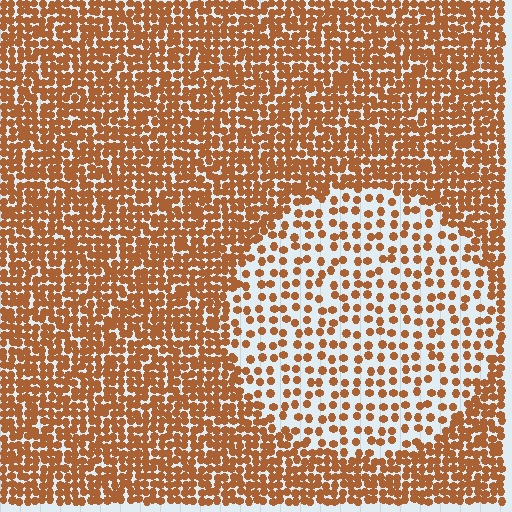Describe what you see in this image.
The image contains small brown elements arranged at two different densities. A circle-shaped region is visible where the elements are less densely packed than the surrounding area.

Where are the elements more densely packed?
The elements are more densely packed outside the circle boundary.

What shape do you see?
I see a circle.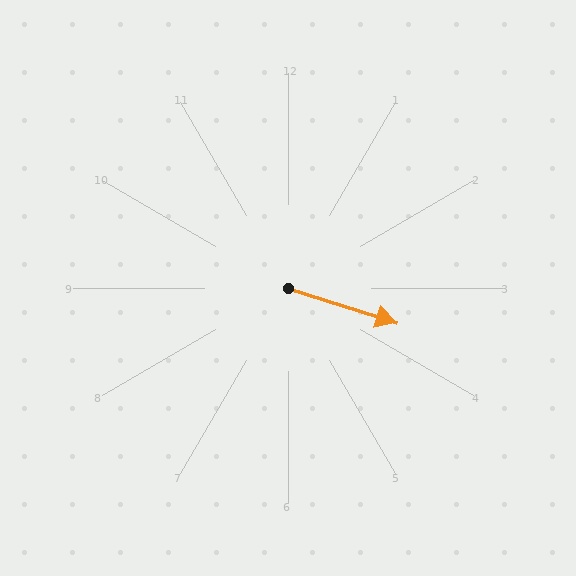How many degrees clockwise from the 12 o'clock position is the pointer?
Approximately 108 degrees.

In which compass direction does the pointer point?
East.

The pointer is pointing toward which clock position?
Roughly 4 o'clock.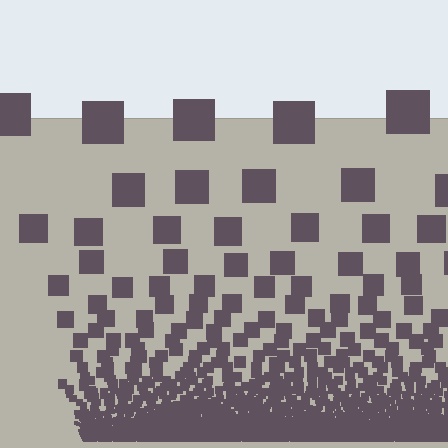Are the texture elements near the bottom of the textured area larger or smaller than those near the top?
Smaller. The gradient is inverted — elements near the bottom are smaller and denser.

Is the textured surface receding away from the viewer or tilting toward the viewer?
The surface appears to tilt toward the viewer. Texture elements get larger and sparser toward the top.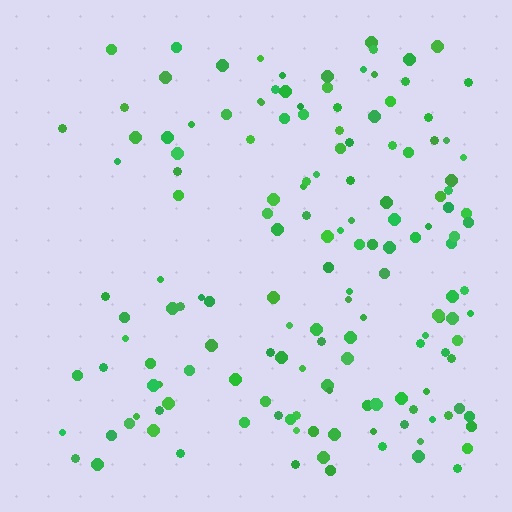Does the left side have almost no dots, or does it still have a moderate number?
Still a moderate number, just noticeably fewer than the right.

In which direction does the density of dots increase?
From left to right, with the right side densest.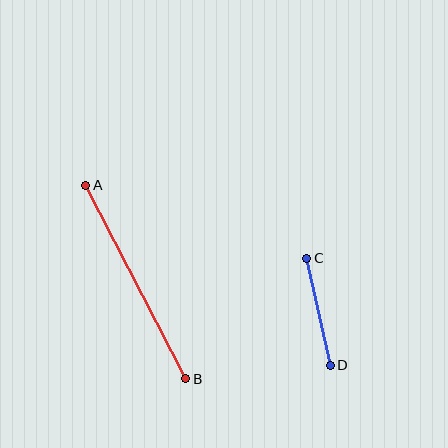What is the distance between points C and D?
The distance is approximately 109 pixels.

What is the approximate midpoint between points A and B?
The midpoint is at approximately (136, 282) pixels.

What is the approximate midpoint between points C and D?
The midpoint is at approximately (319, 312) pixels.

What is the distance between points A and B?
The distance is approximately 218 pixels.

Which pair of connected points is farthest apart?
Points A and B are farthest apart.